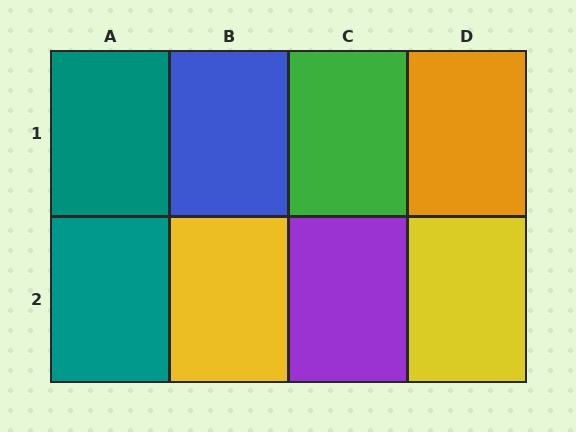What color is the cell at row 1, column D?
Orange.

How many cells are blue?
1 cell is blue.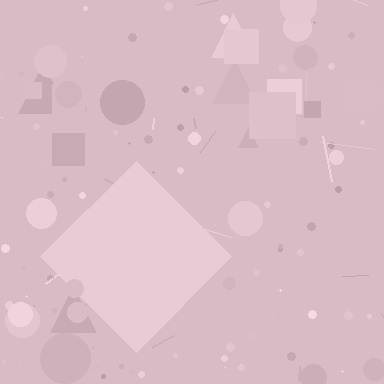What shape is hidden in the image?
A diamond is hidden in the image.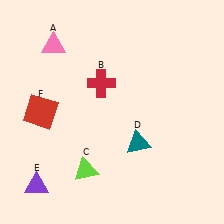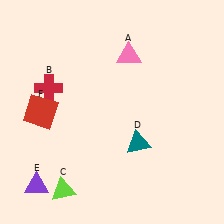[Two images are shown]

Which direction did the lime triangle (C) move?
The lime triangle (C) moved left.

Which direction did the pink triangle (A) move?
The pink triangle (A) moved right.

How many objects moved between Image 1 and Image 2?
3 objects moved between the two images.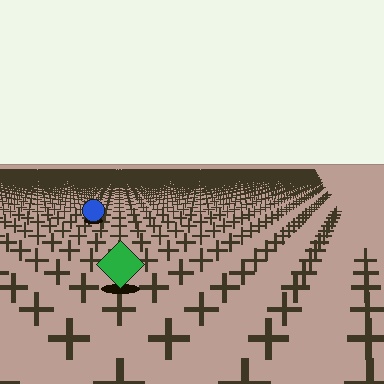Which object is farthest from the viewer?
The blue circle is farthest from the viewer. It appears smaller and the ground texture around it is denser.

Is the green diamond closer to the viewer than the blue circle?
Yes. The green diamond is closer — you can tell from the texture gradient: the ground texture is coarser near it.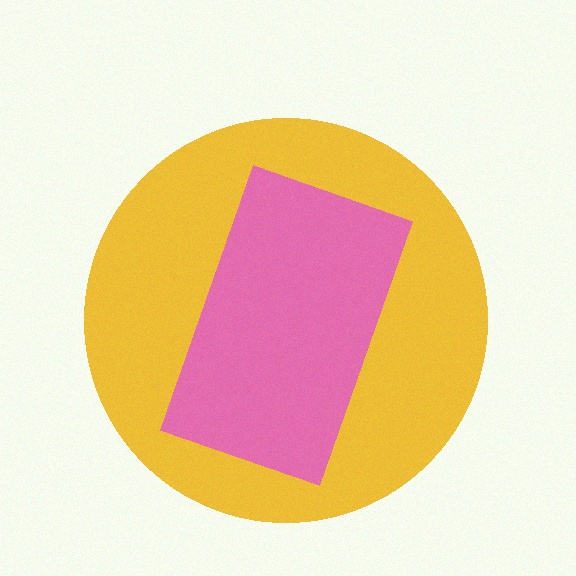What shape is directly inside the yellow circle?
The pink rectangle.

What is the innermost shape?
The pink rectangle.